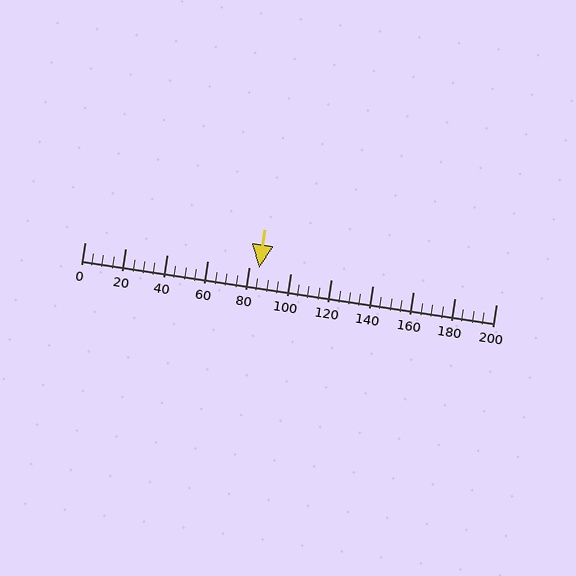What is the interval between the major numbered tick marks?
The major tick marks are spaced 20 units apart.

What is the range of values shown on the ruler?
The ruler shows values from 0 to 200.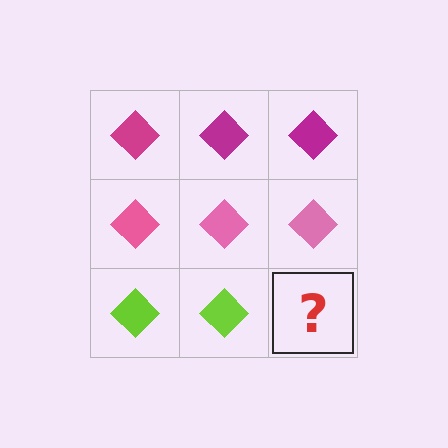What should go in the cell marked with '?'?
The missing cell should contain a lime diamond.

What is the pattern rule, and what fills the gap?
The rule is that each row has a consistent color. The gap should be filled with a lime diamond.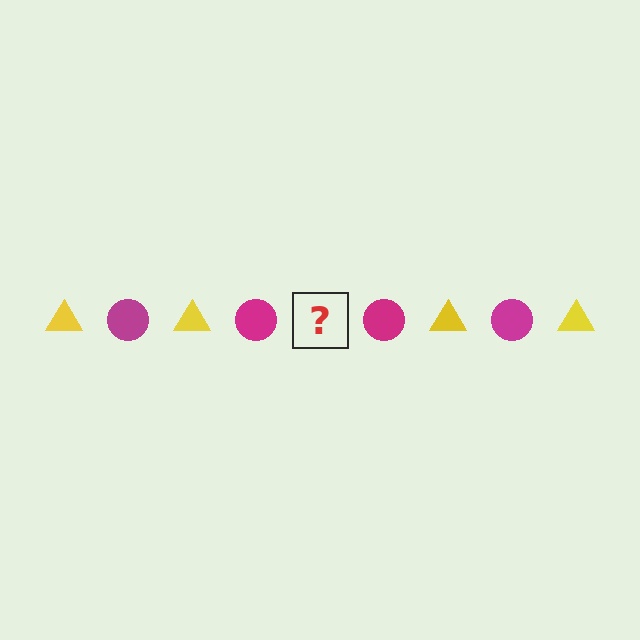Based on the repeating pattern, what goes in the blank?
The blank should be a yellow triangle.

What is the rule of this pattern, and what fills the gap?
The rule is that the pattern alternates between yellow triangle and magenta circle. The gap should be filled with a yellow triangle.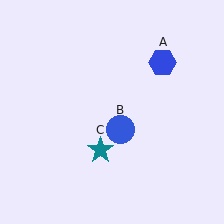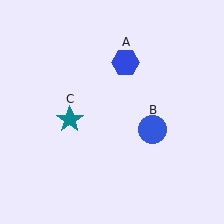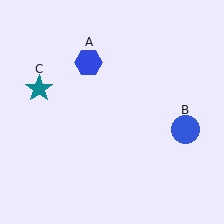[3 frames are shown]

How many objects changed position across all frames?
3 objects changed position: blue hexagon (object A), blue circle (object B), teal star (object C).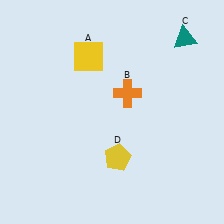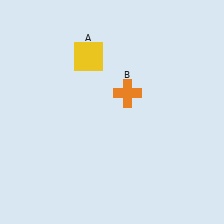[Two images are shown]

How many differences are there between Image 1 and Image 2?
There are 2 differences between the two images.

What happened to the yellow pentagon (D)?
The yellow pentagon (D) was removed in Image 2. It was in the bottom-right area of Image 1.